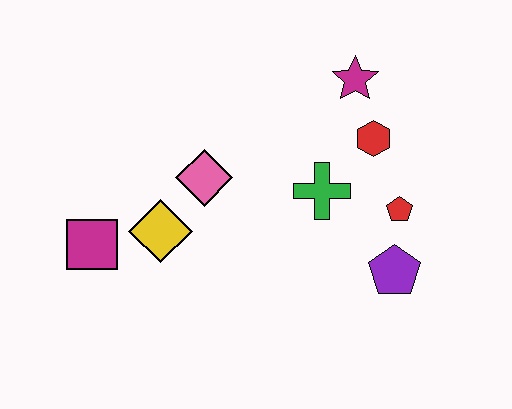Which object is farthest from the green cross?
The magenta square is farthest from the green cross.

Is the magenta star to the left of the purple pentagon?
Yes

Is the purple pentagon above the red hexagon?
No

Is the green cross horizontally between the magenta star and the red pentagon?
No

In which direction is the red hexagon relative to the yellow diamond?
The red hexagon is to the right of the yellow diamond.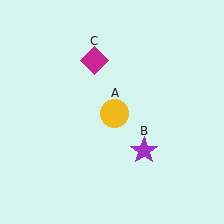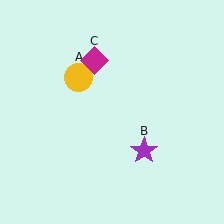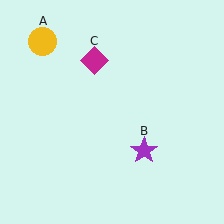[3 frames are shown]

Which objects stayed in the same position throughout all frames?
Purple star (object B) and magenta diamond (object C) remained stationary.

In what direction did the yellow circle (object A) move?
The yellow circle (object A) moved up and to the left.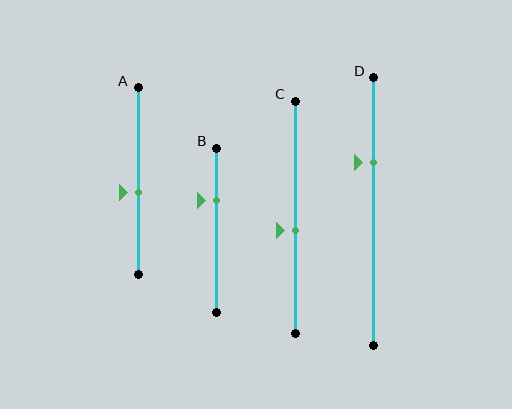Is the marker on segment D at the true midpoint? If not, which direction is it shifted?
No, the marker on segment D is shifted upward by about 18% of the segment length.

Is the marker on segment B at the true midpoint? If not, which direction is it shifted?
No, the marker on segment B is shifted upward by about 18% of the segment length.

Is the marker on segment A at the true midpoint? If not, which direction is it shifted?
No, the marker on segment A is shifted downward by about 6% of the segment length.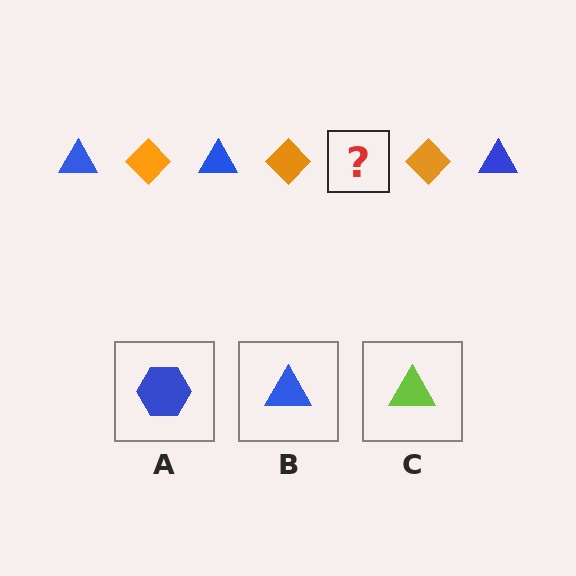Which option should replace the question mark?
Option B.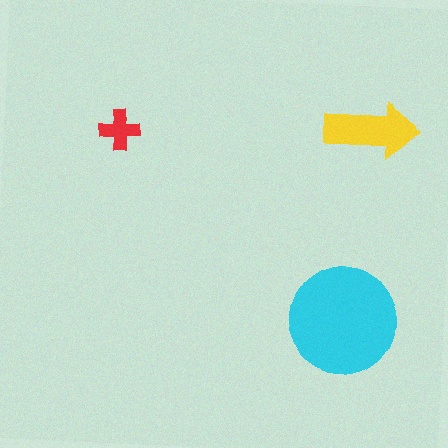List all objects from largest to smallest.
The cyan circle, the yellow arrow, the red cross.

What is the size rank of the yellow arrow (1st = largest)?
2nd.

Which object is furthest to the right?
The yellow arrow is rightmost.